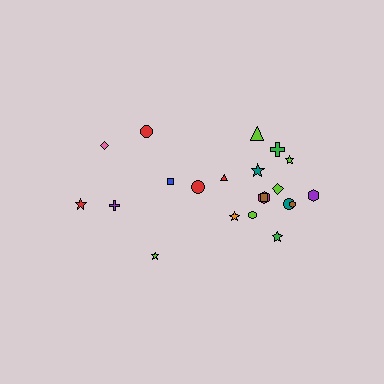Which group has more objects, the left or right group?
The right group.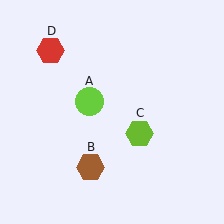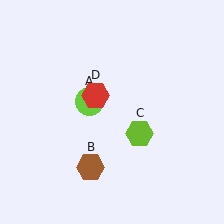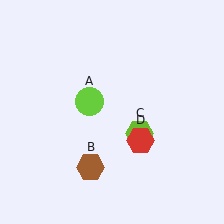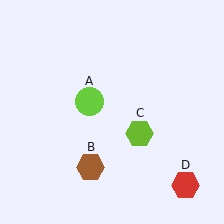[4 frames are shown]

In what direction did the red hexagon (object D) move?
The red hexagon (object D) moved down and to the right.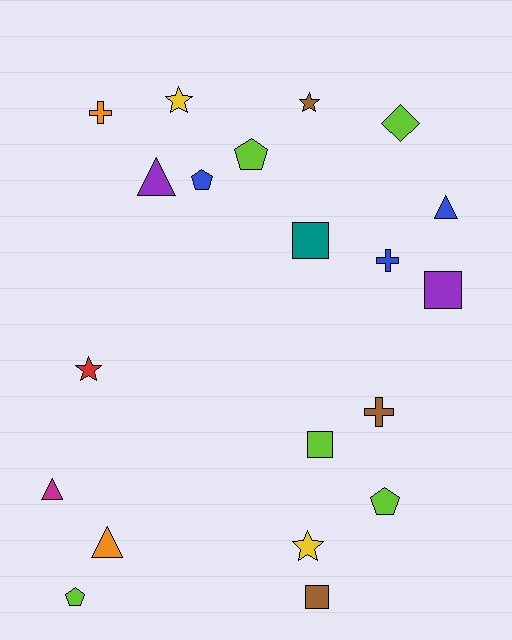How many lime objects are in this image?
There are 5 lime objects.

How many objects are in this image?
There are 20 objects.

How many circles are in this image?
There are no circles.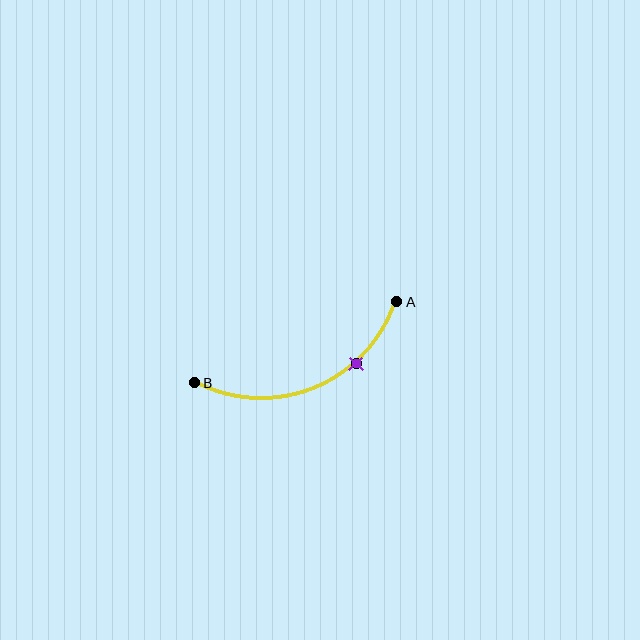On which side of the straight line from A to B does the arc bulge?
The arc bulges below the straight line connecting A and B.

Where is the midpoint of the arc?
The arc midpoint is the point on the curve farthest from the straight line joining A and B. It sits below that line.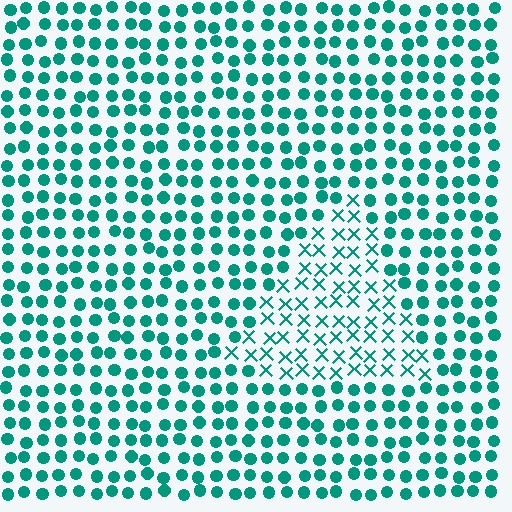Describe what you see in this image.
The image is filled with small teal elements arranged in a uniform grid. A triangle-shaped region contains X marks, while the surrounding area contains circles. The boundary is defined purely by the change in element shape.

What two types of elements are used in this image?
The image uses X marks inside the triangle region and circles outside it.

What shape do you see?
I see a triangle.